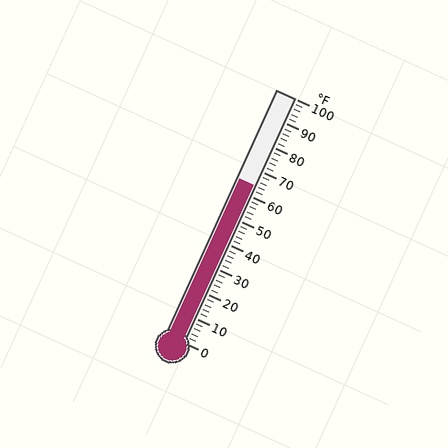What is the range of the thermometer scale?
The thermometer scale ranges from 0°F to 100°F.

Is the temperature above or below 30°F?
The temperature is above 30°F.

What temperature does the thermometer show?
The thermometer shows approximately 64°F.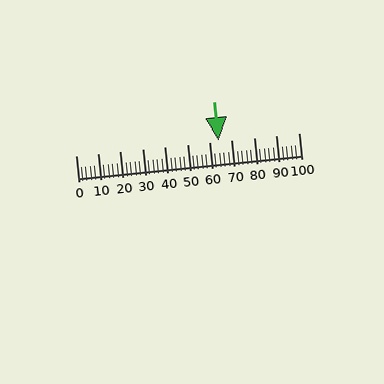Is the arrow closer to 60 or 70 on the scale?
The arrow is closer to 60.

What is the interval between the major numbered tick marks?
The major tick marks are spaced 10 units apart.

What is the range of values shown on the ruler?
The ruler shows values from 0 to 100.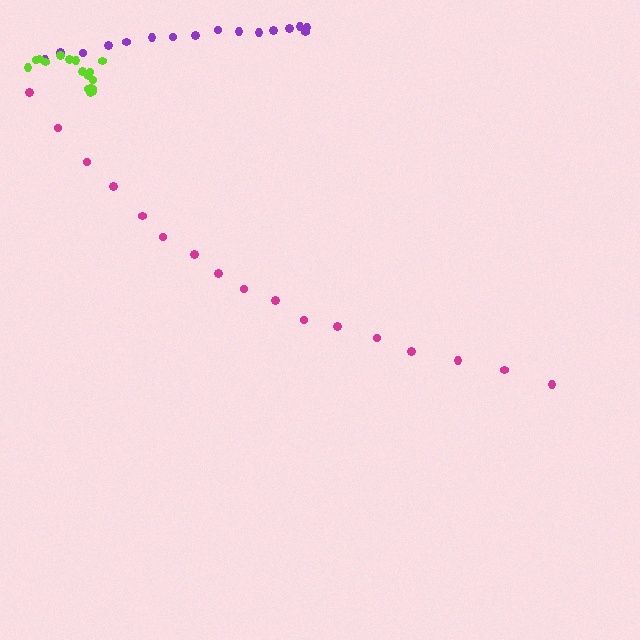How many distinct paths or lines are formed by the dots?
There are 3 distinct paths.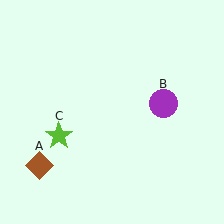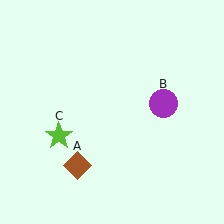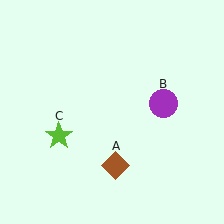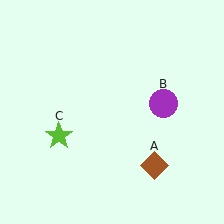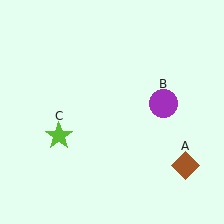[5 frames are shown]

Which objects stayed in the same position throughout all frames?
Purple circle (object B) and lime star (object C) remained stationary.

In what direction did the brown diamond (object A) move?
The brown diamond (object A) moved right.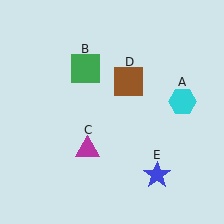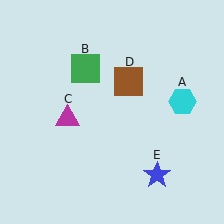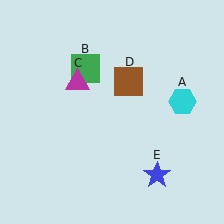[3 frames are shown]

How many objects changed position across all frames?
1 object changed position: magenta triangle (object C).